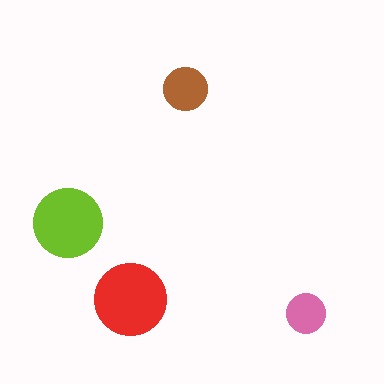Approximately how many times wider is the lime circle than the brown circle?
About 1.5 times wider.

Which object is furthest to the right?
The pink circle is rightmost.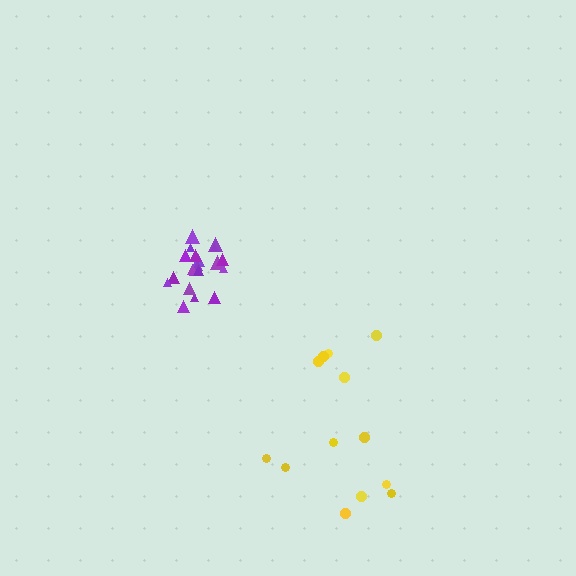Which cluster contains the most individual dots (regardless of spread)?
Purple (21).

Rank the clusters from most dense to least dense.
purple, yellow.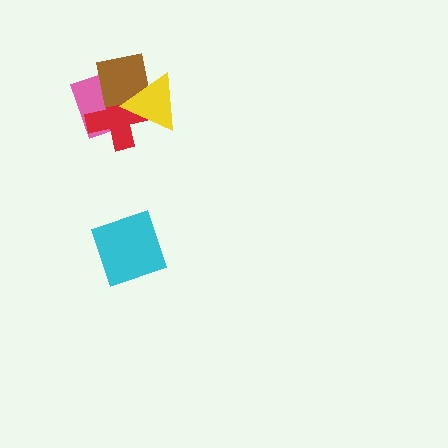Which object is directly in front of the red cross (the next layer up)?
The brown square is directly in front of the red cross.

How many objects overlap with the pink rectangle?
2 objects overlap with the pink rectangle.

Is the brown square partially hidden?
Yes, it is partially covered by another shape.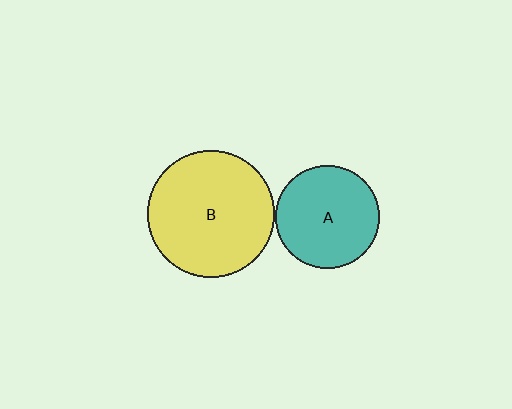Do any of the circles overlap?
No, none of the circles overlap.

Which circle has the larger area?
Circle B (yellow).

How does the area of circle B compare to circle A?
Approximately 1.5 times.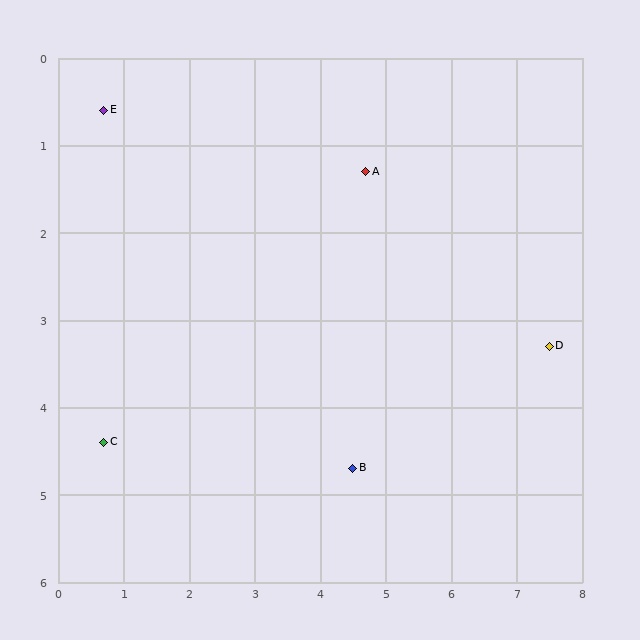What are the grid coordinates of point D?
Point D is at approximately (7.5, 3.3).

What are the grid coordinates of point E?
Point E is at approximately (0.7, 0.6).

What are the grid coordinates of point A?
Point A is at approximately (4.7, 1.3).